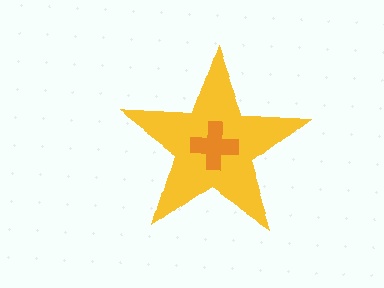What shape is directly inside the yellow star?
The orange cross.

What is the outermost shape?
The yellow star.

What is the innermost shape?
The orange cross.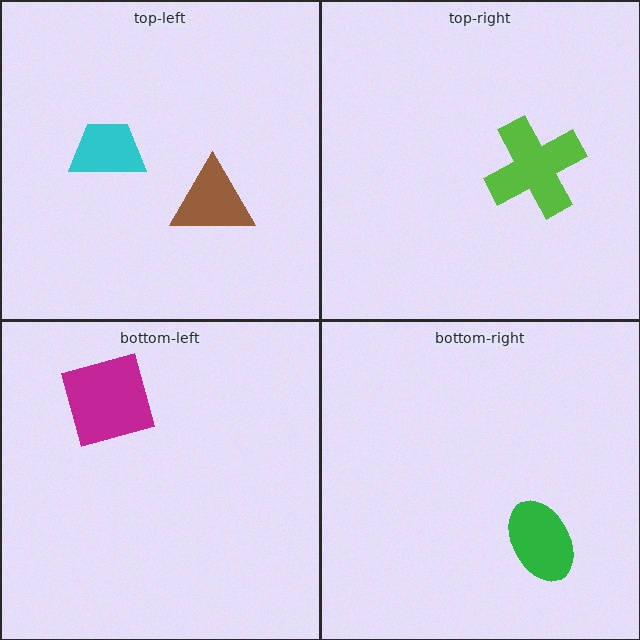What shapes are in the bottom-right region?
The green ellipse.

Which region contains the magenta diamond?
The bottom-left region.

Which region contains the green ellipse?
The bottom-right region.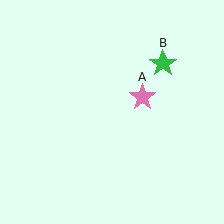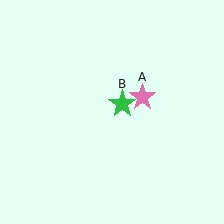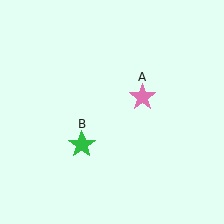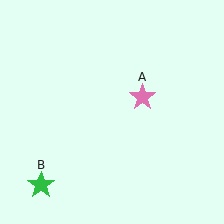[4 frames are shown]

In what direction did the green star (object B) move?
The green star (object B) moved down and to the left.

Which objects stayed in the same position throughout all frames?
Pink star (object A) remained stationary.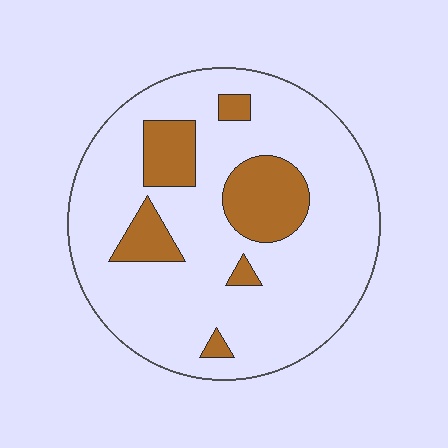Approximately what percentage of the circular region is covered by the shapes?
Approximately 20%.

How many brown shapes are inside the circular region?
6.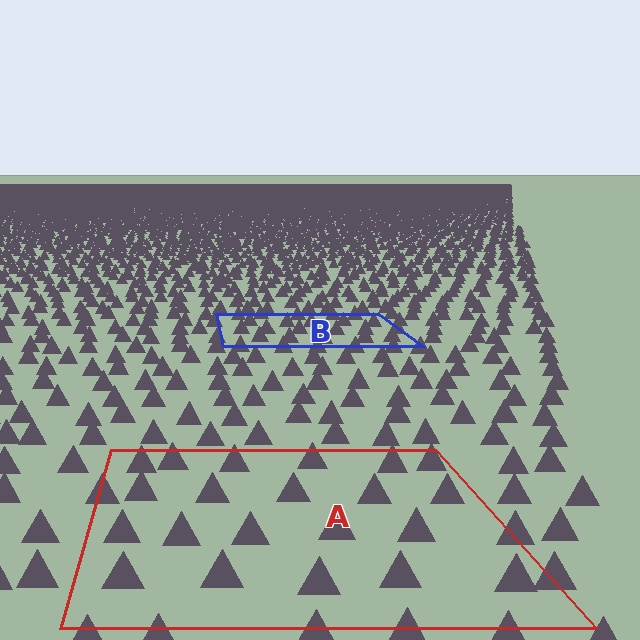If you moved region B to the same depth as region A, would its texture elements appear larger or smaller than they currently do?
They would appear larger. At a closer depth, the same texture elements are projected at a bigger on-screen size.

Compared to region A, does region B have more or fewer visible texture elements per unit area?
Region B has more texture elements per unit area — they are packed more densely because it is farther away.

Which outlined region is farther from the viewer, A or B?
Region B is farther from the viewer — the texture elements inside it appear smaller and more densely packed.